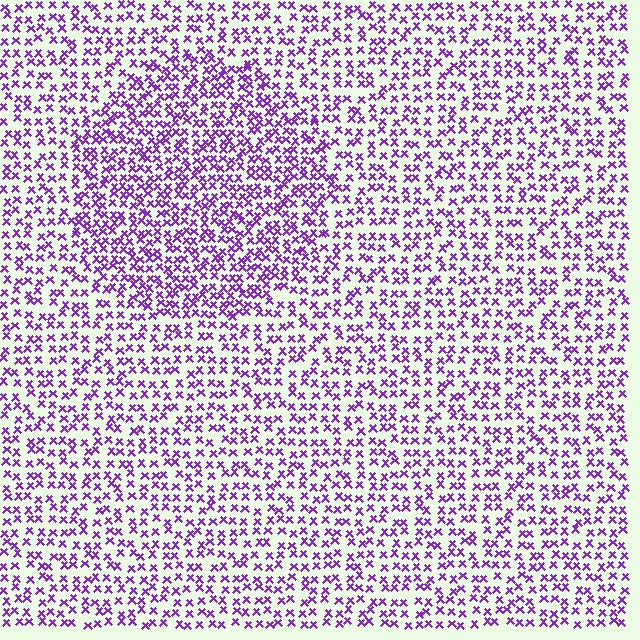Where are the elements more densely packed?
The elements are more densely packed inside the circle boundary.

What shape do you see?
I see a circle.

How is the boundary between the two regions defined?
The boundary is defined by a change in element density (approximately 1.6x ratio). All elements are the same color, size, and shape.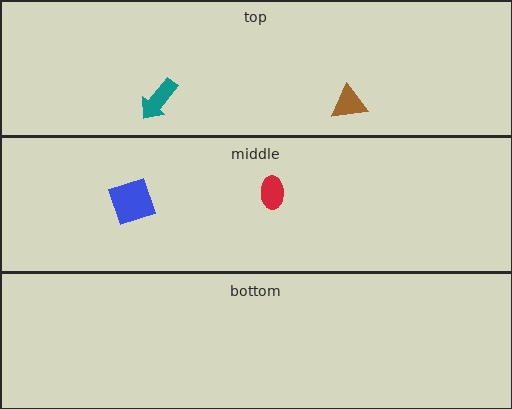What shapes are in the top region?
The brown triangle, the teal arrow.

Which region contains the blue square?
The middle region.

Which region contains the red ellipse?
The middle region.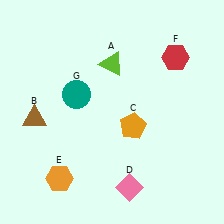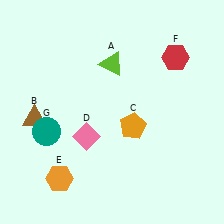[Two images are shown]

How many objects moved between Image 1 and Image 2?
2 objects moved between the two images.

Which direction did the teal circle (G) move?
The teal circle (G) moved down.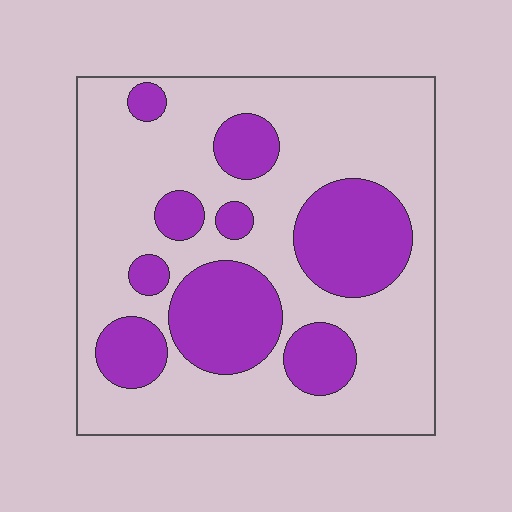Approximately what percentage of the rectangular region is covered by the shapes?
Approximately 30%.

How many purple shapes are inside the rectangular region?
9.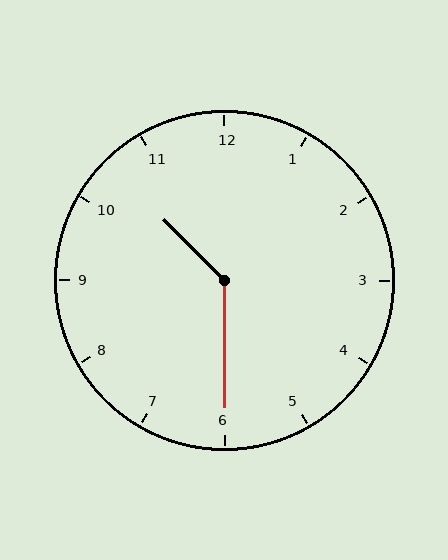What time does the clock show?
10:30.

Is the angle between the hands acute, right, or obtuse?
It is obtuse.